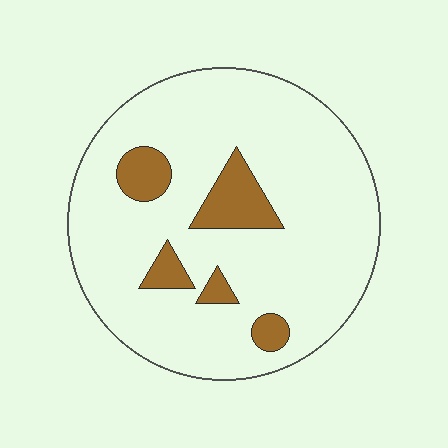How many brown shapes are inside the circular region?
5.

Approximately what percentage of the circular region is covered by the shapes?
Approximately 15%.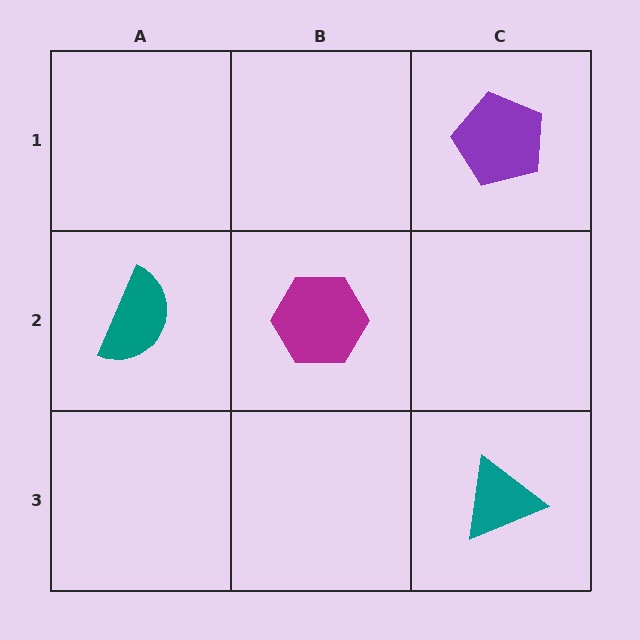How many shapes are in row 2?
2 shapes.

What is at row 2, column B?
A magenta hexagon.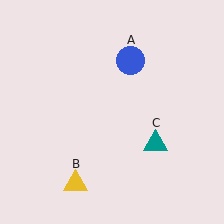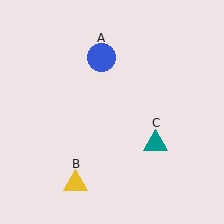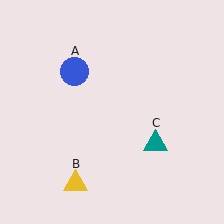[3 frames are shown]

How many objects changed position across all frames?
1 object changed position: blue circle (object A).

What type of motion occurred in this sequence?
The blue circle (object A) rotated counterclockwise around the center of the scene.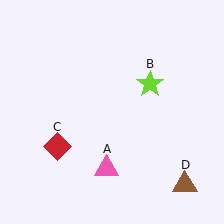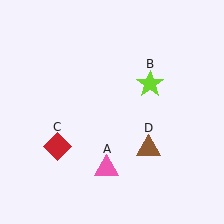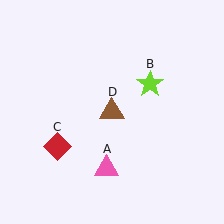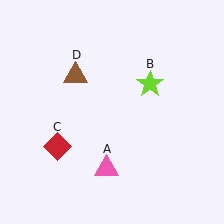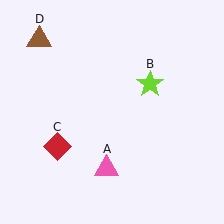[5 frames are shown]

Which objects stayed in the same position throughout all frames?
Pink triangle (object A) and lime star (object B) and red diamond (object C) remained stationary.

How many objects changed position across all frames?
1 object changed position: brown triangle (object D).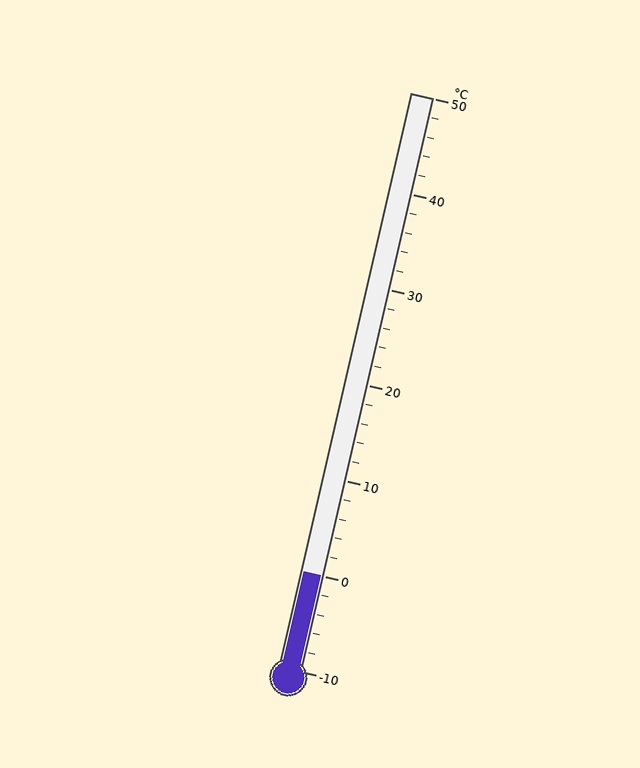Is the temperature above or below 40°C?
The temperature is below 40°C.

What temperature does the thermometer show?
The thermometer shows approximately 0°C.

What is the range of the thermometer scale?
The thermometer scale ranges from -10°C to 50°C.